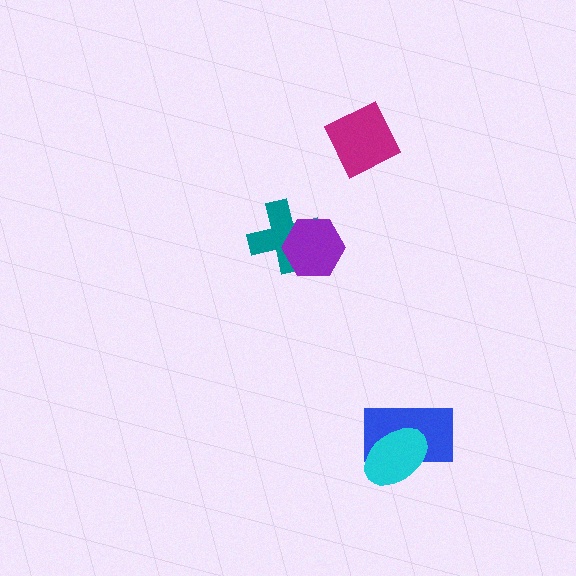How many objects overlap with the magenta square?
0 objects overlap with the magenta square.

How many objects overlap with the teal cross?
1 object overlaps with the teal cross.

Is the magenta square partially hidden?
No, no other shape covers it.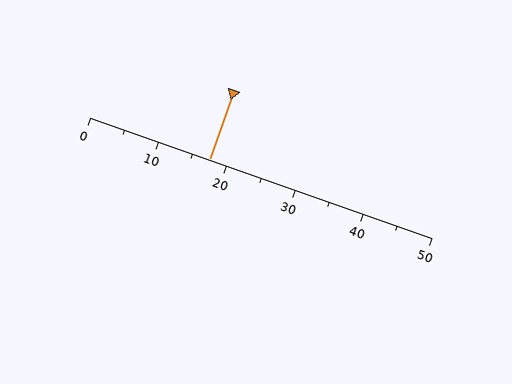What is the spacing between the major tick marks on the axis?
The major ticks are spaced 10 apart.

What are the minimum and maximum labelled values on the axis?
The axis runs from 0 to 50.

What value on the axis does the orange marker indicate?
The marker indicates approximately 17.5.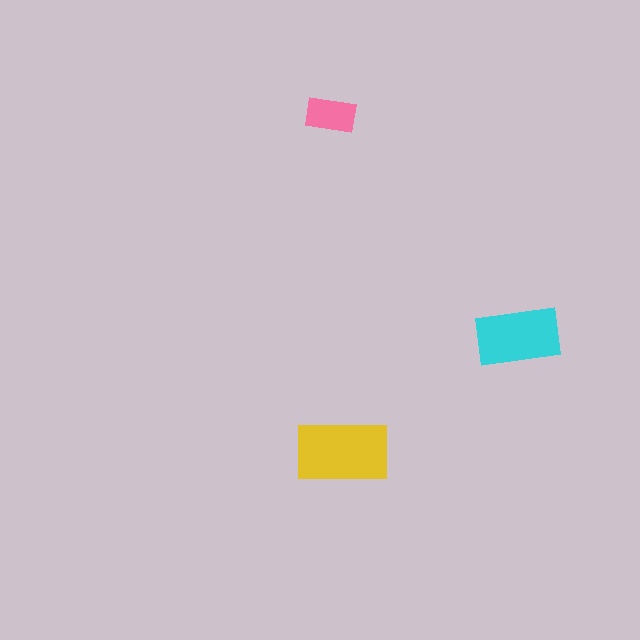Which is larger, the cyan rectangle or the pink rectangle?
The cyan one.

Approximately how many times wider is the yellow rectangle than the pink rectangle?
About 2 times wider.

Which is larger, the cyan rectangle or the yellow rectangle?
The yellow one.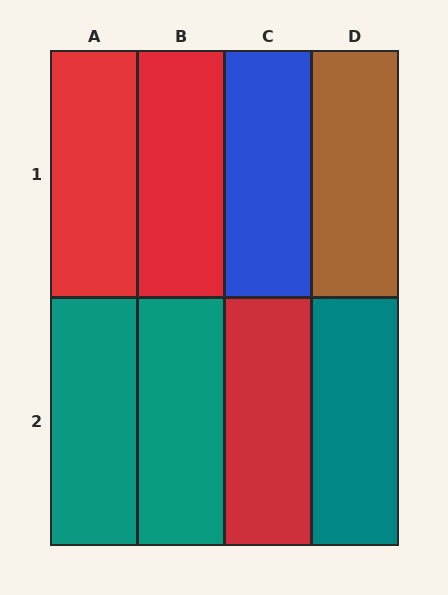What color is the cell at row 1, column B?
Red.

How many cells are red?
3 cells are red.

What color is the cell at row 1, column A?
Red.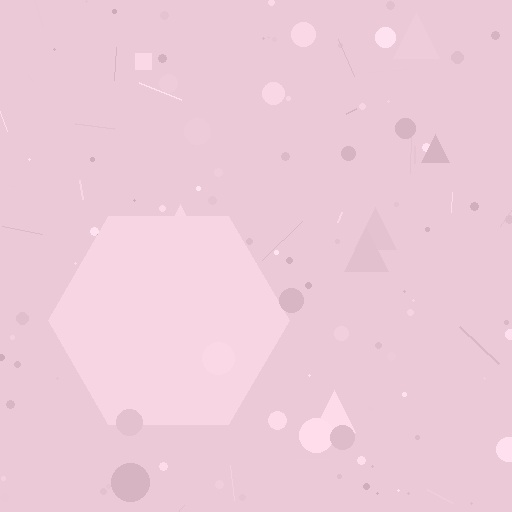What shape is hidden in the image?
A hexagon is hidden in the image.